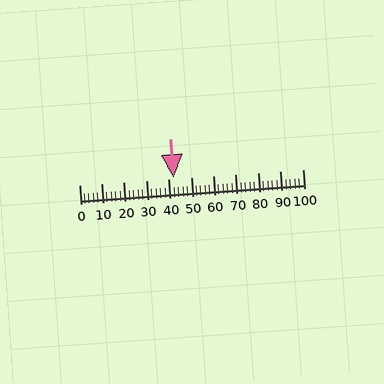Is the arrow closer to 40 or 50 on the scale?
The arrow is closer to 40.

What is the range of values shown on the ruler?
The ruler shows values from 0 to 100.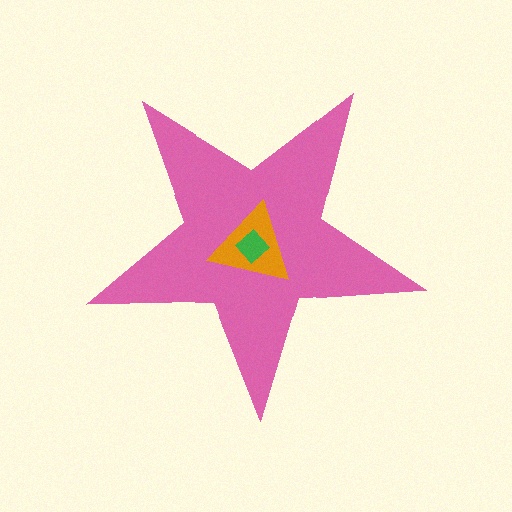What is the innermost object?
The green diamond.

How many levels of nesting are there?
3.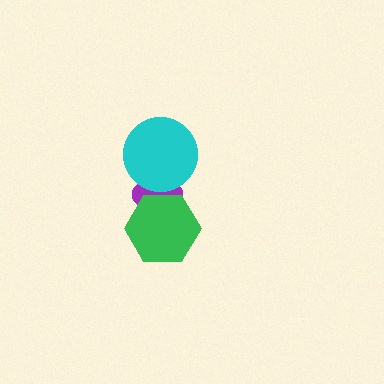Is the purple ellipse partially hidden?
Yes, it is partially covered by another shape.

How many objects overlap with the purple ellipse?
2 objects overlap with the purple ellipse.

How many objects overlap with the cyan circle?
1 object overlaps with the cyan circle.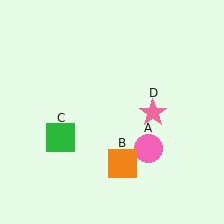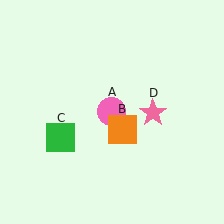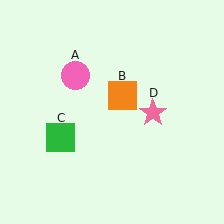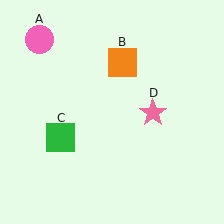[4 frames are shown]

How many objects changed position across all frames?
2 objects changed position: pink circle (object A), orange square (object B).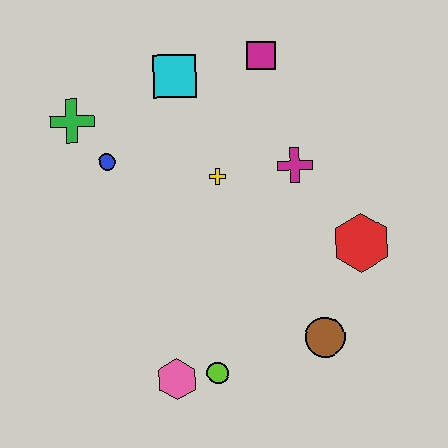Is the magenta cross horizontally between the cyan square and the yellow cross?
No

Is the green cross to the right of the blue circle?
No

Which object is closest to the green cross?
The blue circle is closest to the green cross.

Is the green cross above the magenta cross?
Yes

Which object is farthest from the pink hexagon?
The magenta square is farthest from the pink hexagon.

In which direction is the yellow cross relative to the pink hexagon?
The yellow cross is above the pink hexagon.